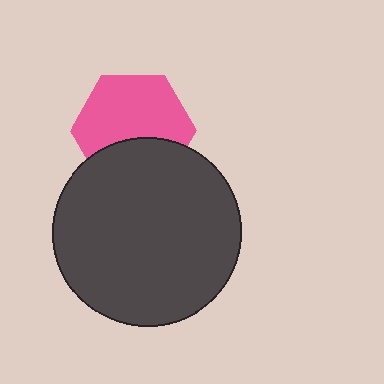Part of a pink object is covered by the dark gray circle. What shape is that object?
It is a hexagon.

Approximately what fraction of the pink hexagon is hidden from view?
Roughly 35% of the pink hexagon is hidden behind the dark gray circle.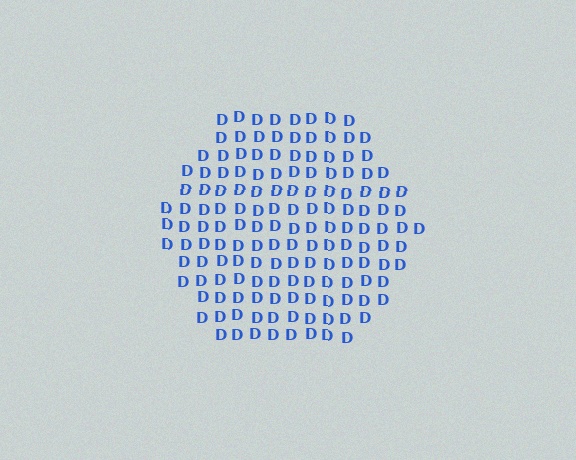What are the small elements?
The small elements are letter D's.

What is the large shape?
The large shape is a hexagon.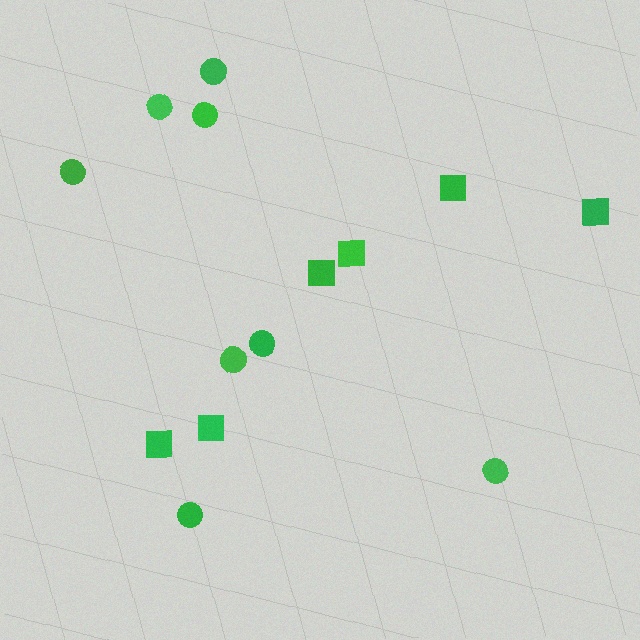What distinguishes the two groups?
There are 2 groups: one group of circles (8) and one group of squares (6).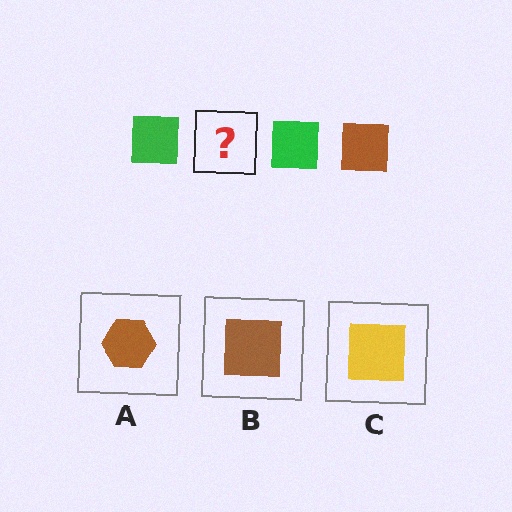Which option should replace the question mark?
Option B.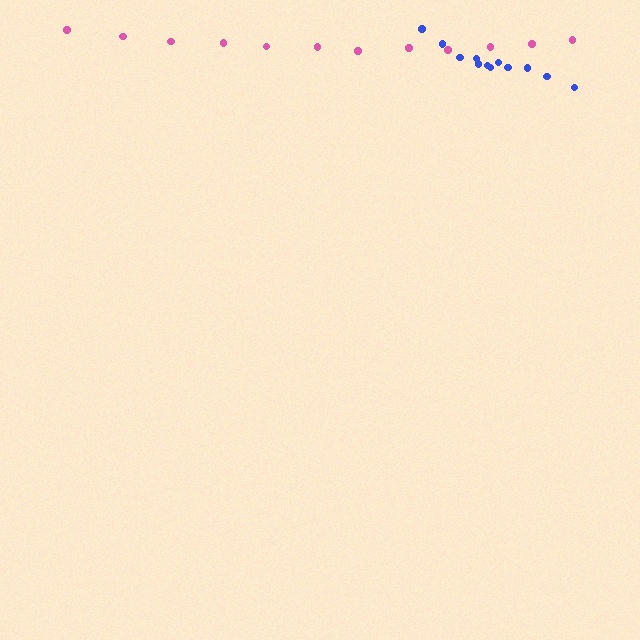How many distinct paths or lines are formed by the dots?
There are 2 distinct paths.